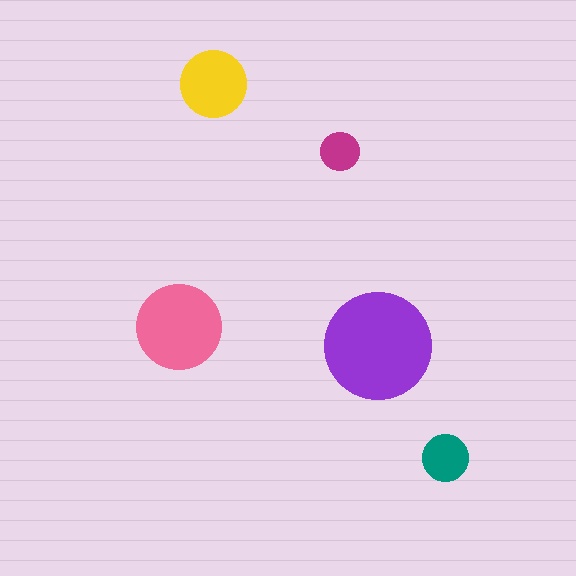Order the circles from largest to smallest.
the purple one, the pink one, the yellow one, the teal one, the magenta one.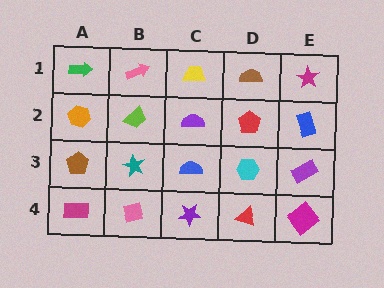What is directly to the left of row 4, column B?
A magenta rectangle.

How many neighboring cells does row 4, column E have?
2.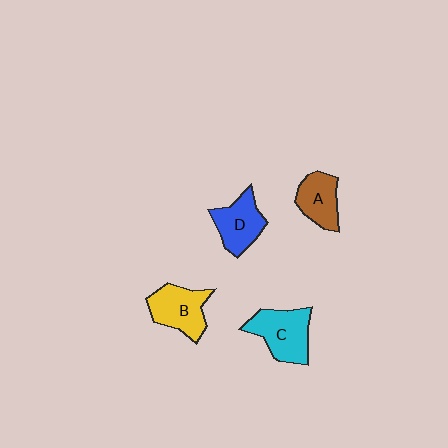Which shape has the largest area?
Shape C (cyan).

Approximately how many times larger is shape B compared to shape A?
Approximately 1.2 times.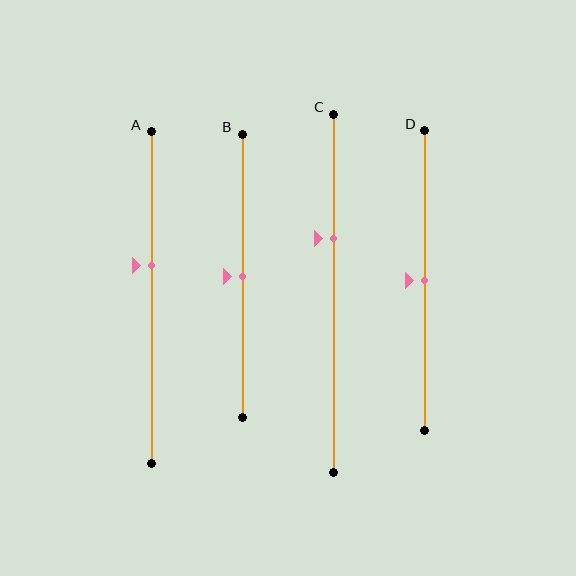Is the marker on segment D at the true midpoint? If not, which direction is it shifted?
Yes, the marker on segment D is at the true midpoint.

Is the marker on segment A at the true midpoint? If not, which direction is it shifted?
No, the marker on segment A is shifted upward by about 10% of the segment length.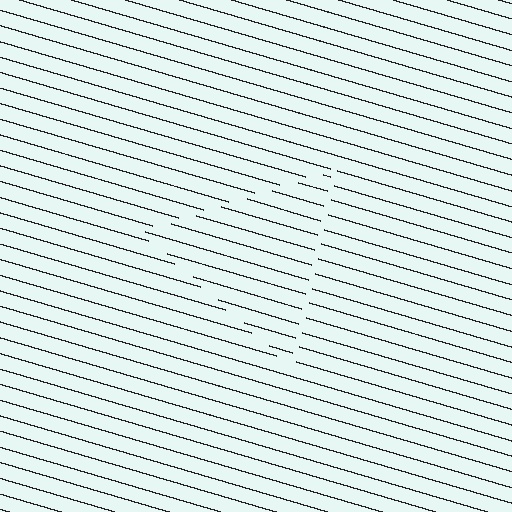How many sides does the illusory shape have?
3 sides — the line-ends trace a triangle.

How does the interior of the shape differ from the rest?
The interior of the shape contains the same grating, shifted by half a period — the contour is defined by the phase discontinuity where line-ends from the inner and outer gratings abut.